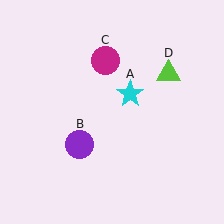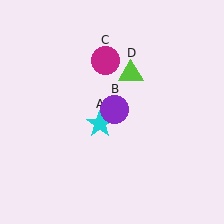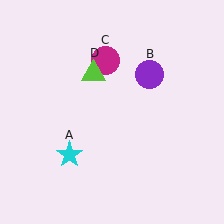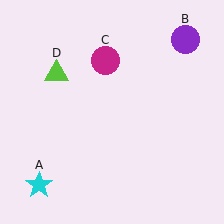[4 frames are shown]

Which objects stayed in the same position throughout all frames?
Magenta circle (object C) remained stationary.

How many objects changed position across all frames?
3 objects changed position: cyan star (object A), purple circle (object B), lime triangle (object D).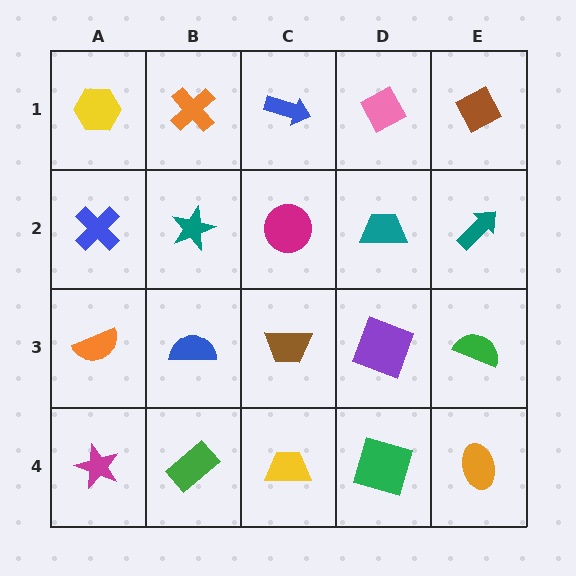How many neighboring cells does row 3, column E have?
3.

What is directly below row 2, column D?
A purple square.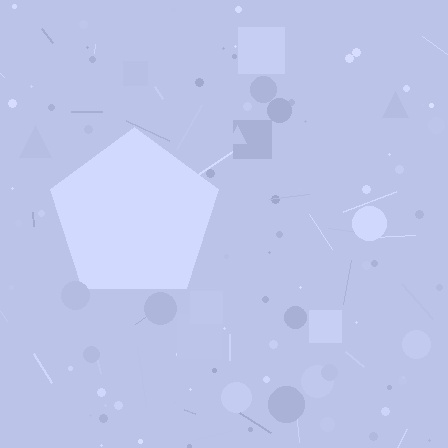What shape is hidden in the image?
A pentagon is hidden in the image.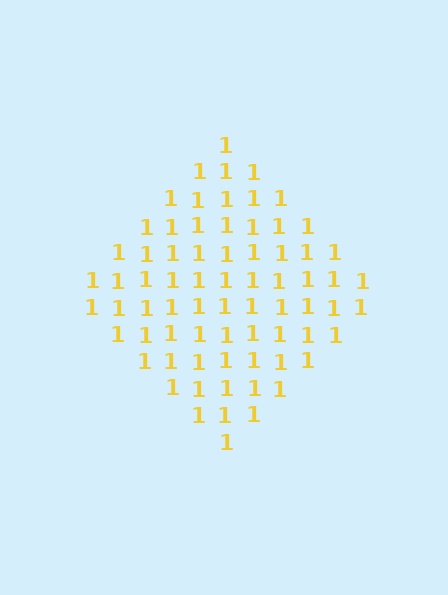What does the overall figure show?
The overall figure shows a diamond.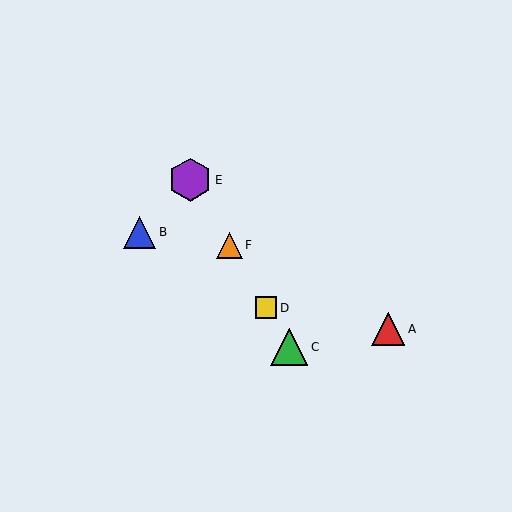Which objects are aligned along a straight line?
Objects C, D, E, F are aligned along a straight line.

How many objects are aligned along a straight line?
4 objects (C, D, E, F) are aligned along a straight line.